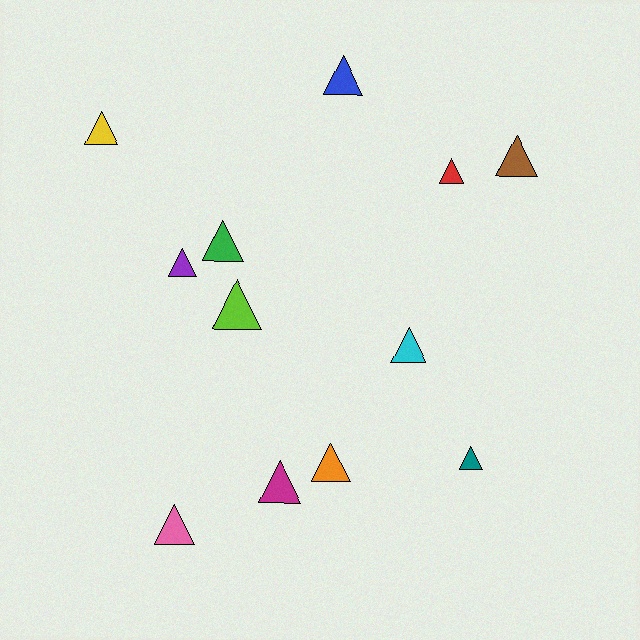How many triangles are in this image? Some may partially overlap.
There are 12 triangles.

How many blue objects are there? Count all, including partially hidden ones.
There is 1 blue object.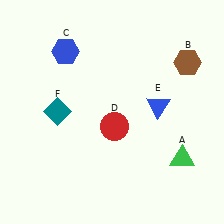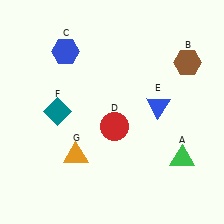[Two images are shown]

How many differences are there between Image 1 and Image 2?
There is 1 difference between the two images.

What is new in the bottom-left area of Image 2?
An orange triangle (G) was added in the bottom-left area of Image 2.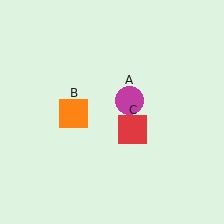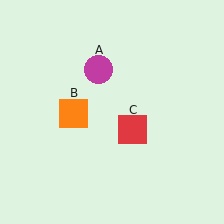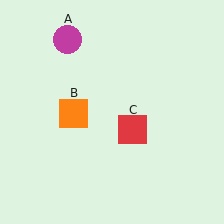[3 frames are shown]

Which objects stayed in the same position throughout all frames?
Orange square (object B) and red square (object C) remained stationary.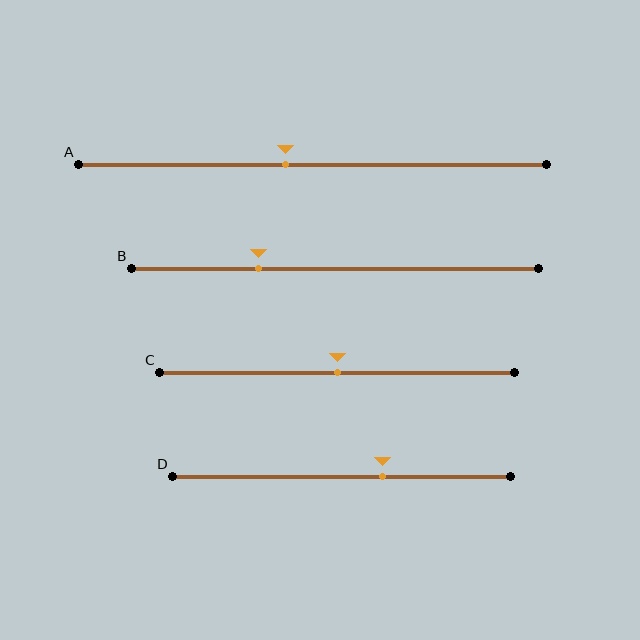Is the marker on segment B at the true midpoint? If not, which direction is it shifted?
No, the marker on segment B is shifted to the left by about 19% of the segment length.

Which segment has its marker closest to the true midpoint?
Segment C has its marker closest to the true midpoint.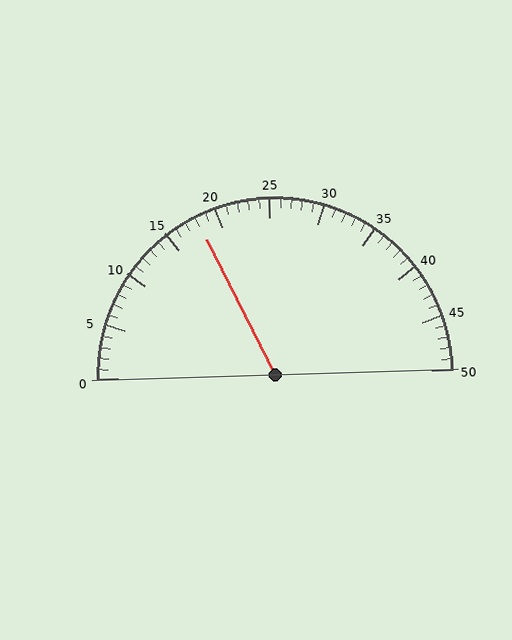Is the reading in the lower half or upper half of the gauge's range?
The reading is in the lower half of the range (0 to 50).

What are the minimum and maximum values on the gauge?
The gauge ranges from 0 to 50.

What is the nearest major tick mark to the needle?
The nearest major tick mark is 20.